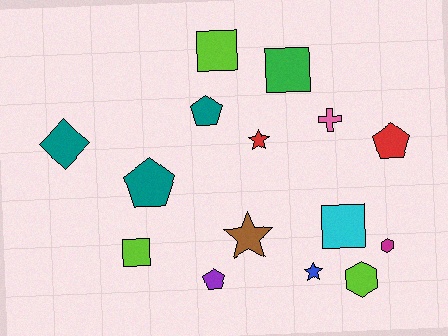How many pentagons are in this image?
There are 4 pentagons.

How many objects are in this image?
There are 15 objects.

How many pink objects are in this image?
There is 1 pink object.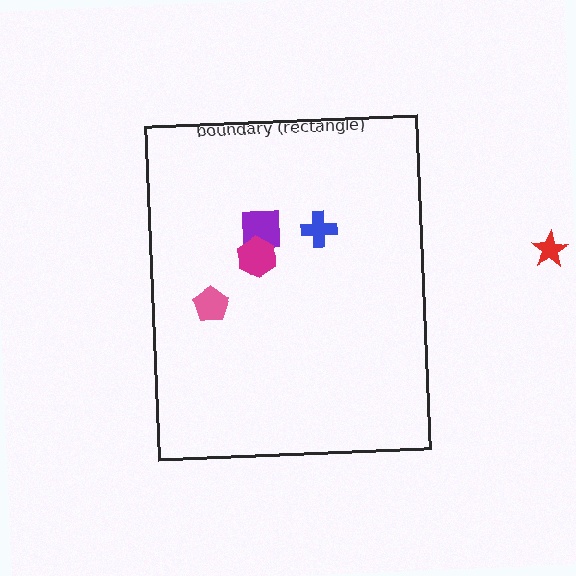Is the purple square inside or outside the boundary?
Inside.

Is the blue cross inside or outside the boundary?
Inside.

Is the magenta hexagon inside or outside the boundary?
Inside.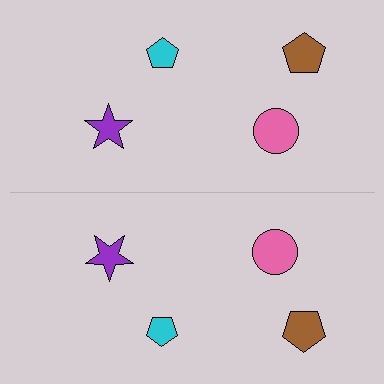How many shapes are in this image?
There are 8 shapes in this image.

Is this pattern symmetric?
Yes, this pattern has bilateral (reflection) symmetry.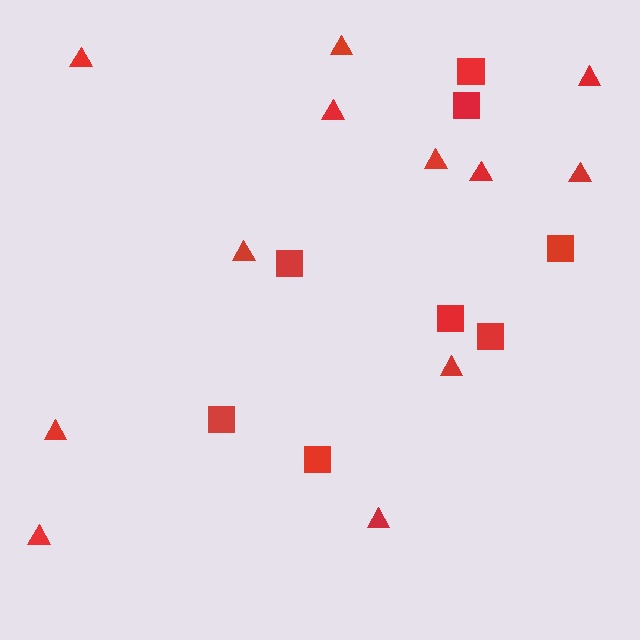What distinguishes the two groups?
There are 2 groups: one group of triangles (12) and one group of squares (8).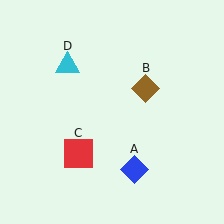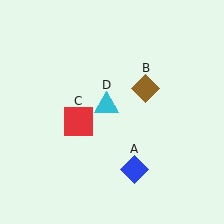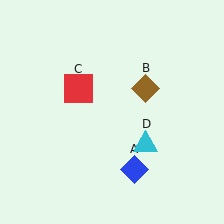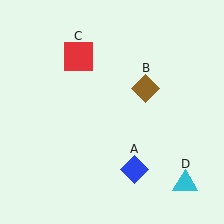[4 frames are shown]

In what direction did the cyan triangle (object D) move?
The cyan triangle (object D) moved down and to the right.